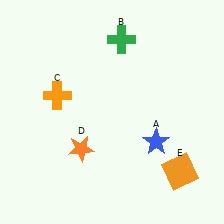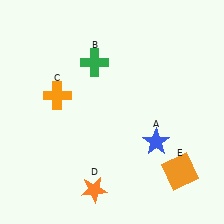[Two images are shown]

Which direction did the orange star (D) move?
The orange star (D) moved down.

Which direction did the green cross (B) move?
The green cross (B) moved left.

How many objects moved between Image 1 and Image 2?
2 objects moved between the two images.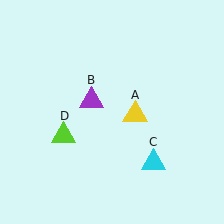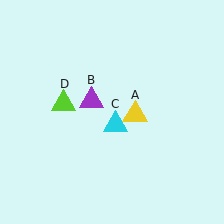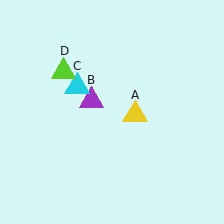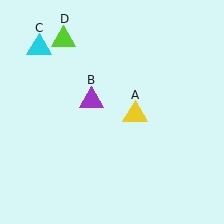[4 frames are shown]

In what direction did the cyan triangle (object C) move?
The cyan triangle (object C) moved up and to the left.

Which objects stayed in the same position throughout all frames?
Yellow triangle (object A) and purple triangle (object B) remained stationary.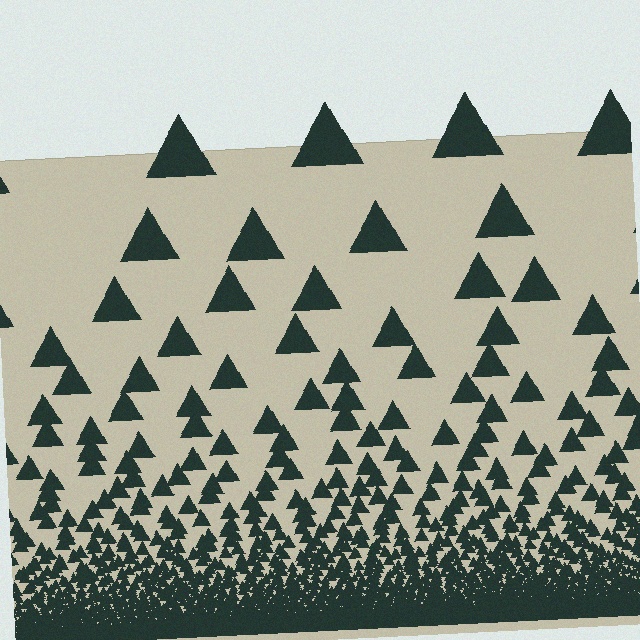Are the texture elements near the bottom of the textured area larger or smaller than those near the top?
Smaller. The gradient is inverted — elements near the bottom are smaller and denser.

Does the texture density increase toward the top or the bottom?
Density increases toward the bottom.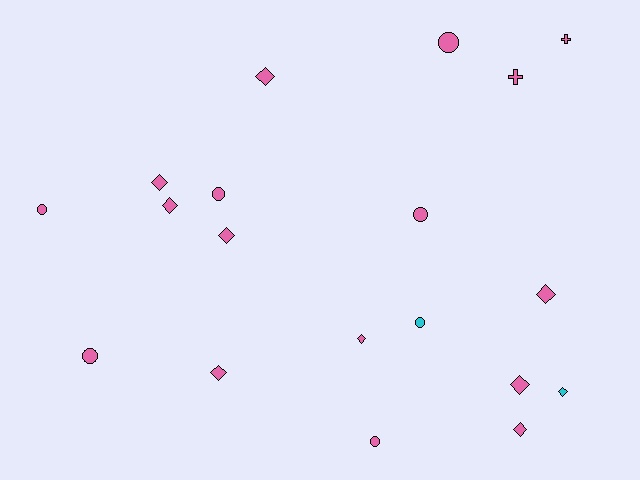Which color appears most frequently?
Pink, with 17 objects.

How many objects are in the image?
There are 19 objects.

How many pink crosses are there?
There are 2 pink crosses.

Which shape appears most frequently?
Diamond, with 10 objects.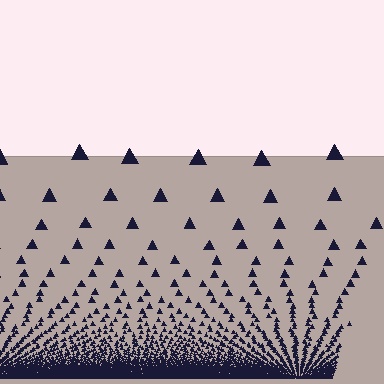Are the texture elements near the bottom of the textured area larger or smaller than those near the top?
Smaller. The gradient is inverted — elements near the bottom are smaller and denser.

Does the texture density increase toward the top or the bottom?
Density increases toward the bottom.